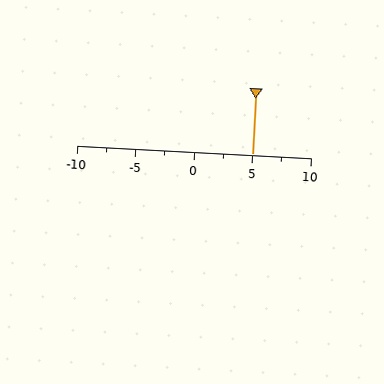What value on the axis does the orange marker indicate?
The marker indicates approximately 5.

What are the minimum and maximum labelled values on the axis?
The axis runs from -10 to 10.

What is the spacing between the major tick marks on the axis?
The major ticks are spaced 5 apart.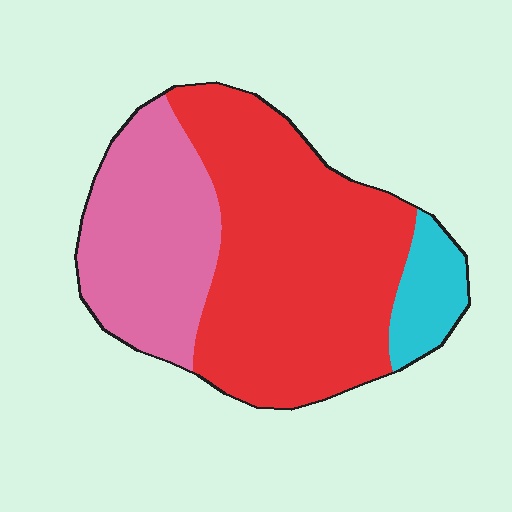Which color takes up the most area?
Red, at roughly 60%.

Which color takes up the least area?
Cyan, at roughly 10%.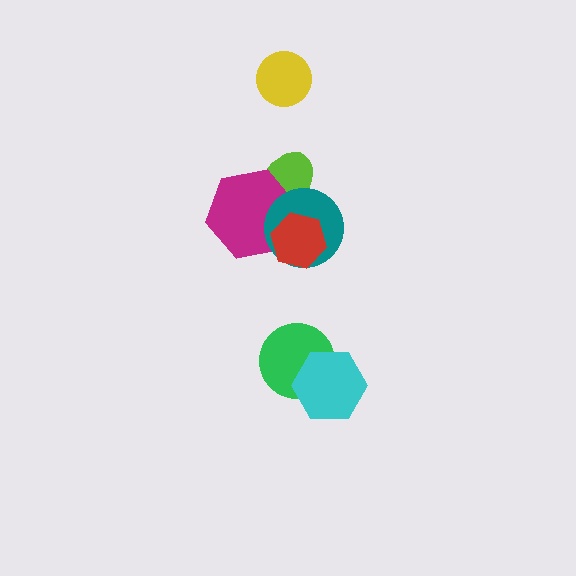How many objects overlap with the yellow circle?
0 objects overlap with the yellow circle.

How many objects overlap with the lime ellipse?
3 objects overlap with the lime ellipse.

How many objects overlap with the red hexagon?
3 objects overlap with the red hexagon.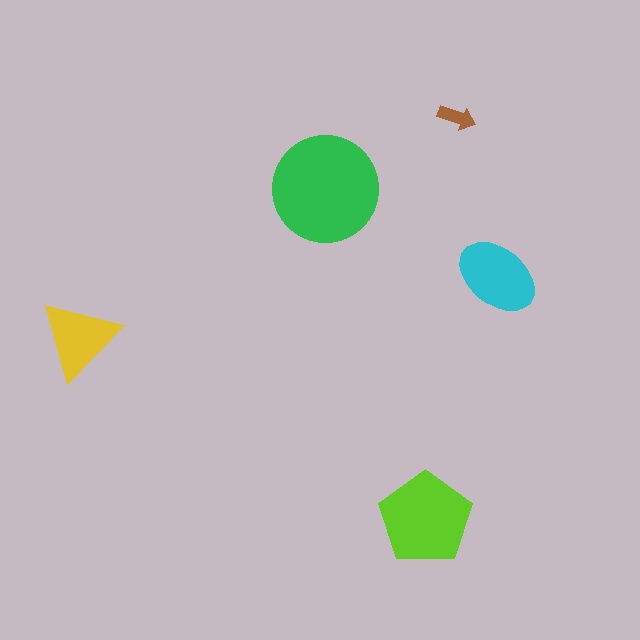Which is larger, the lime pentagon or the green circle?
The green circle.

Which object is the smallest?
The brown arrow.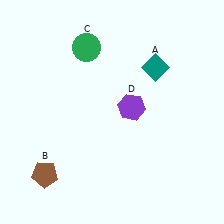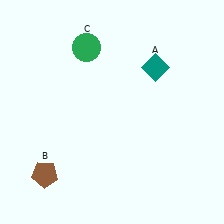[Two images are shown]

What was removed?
The purple hexagon (D) was removed in Image 2.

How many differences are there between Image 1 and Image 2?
There is 1 difference between the two images.